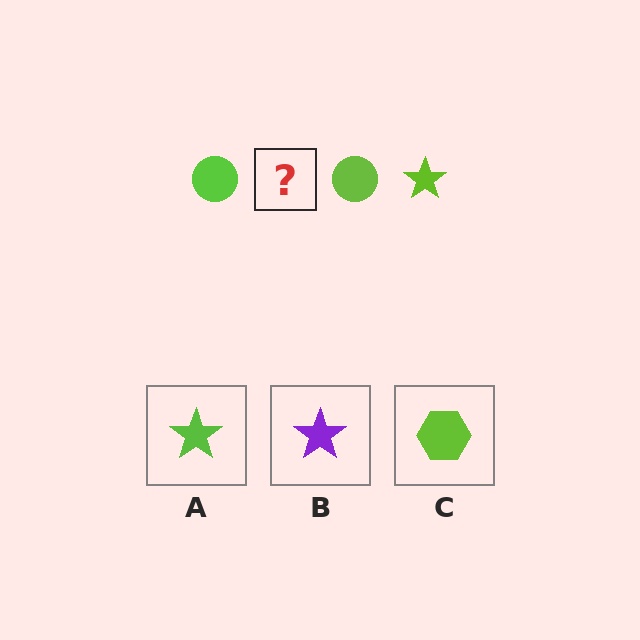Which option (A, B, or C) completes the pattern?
A.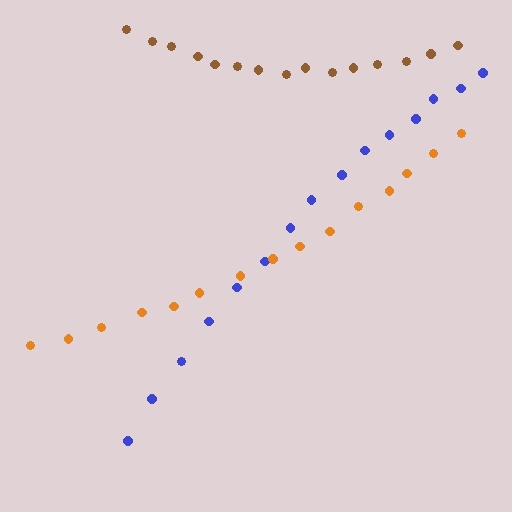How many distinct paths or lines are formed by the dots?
There are 3 distinct paths.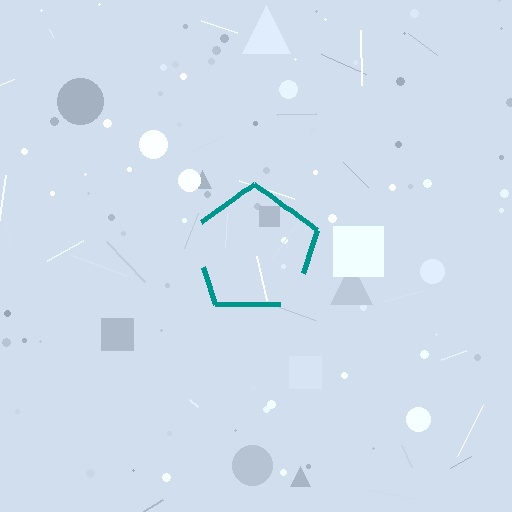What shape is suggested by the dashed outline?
The dashed outline suggests a pentagon.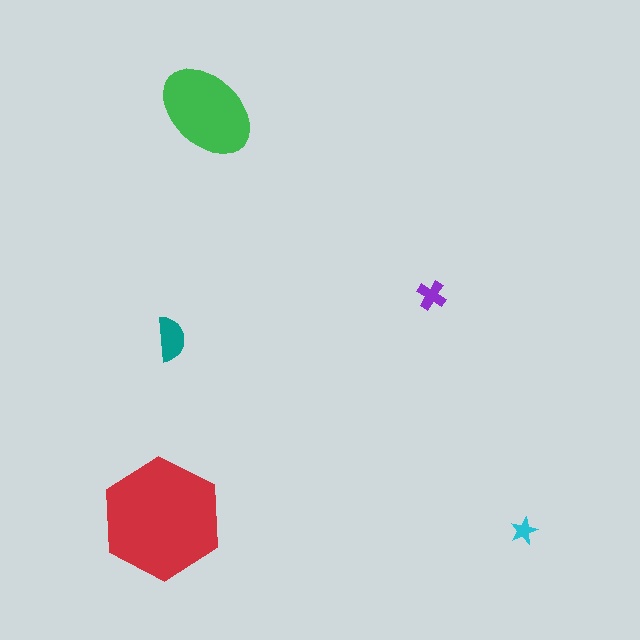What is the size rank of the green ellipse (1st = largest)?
2nd.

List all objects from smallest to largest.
The cyan star, the purple cross, the teal semicircle, the green ellipse, the red hexagon.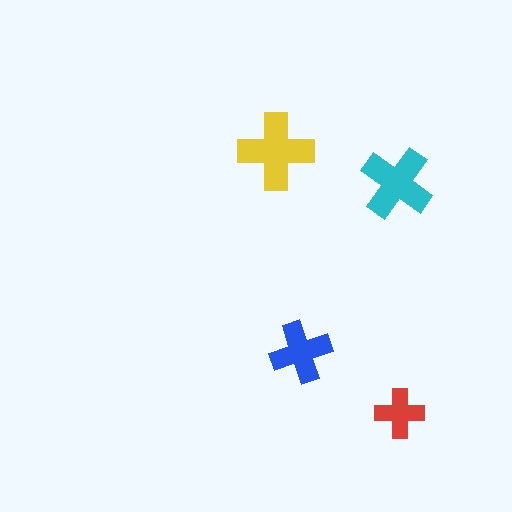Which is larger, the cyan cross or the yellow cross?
The yellow one.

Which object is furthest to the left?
The yellow cross is leftmost.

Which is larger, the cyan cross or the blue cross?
The cyan one.